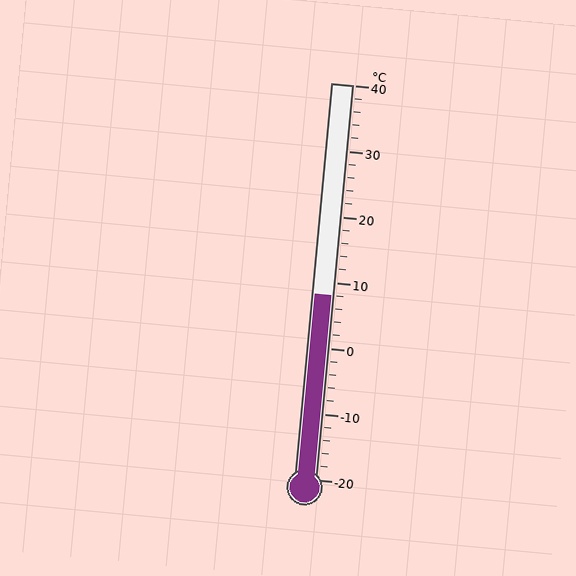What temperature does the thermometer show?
The thermometer shows approximately 8°C.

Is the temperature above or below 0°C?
The temperature is above 0°C.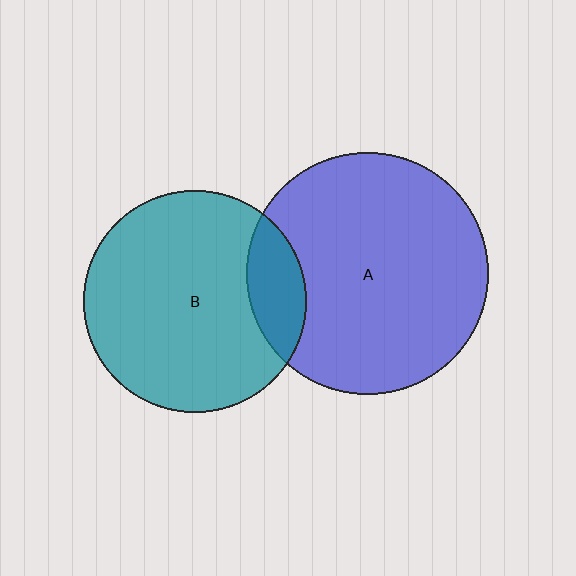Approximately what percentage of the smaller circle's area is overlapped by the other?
Approximately 15%.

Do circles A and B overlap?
Yes.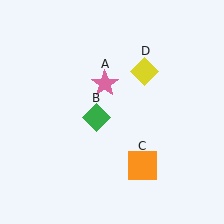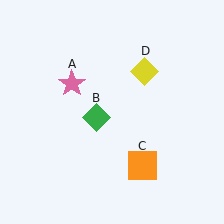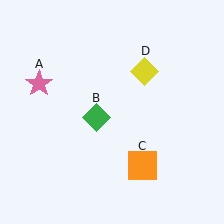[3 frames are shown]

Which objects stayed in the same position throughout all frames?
Green diamond (object B) and orange square (object C) and yellow diamond (object D) remained stationary.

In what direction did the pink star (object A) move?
The pink star (object A) moved left.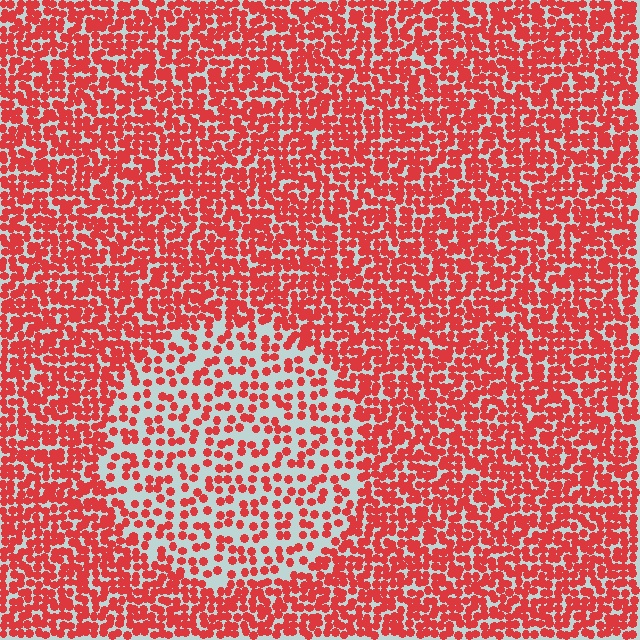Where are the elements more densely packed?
The elements are more densely packed outside the circle boundary.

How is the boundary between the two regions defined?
The boundary is defined by a change in element density (approximately 2.0x ratio). All elements are the same color, size, and shape.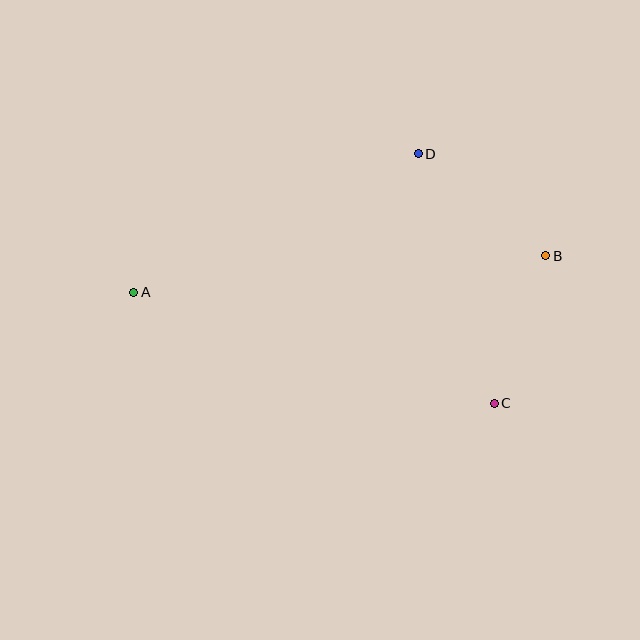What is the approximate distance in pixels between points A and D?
The distance between A and D is approximately 316 pixels.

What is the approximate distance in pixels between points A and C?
The distance between A and C is approximately 377 pixels.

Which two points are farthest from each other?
Points A and B are farthest from each other.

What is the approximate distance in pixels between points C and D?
The distance between C and D is approximately 261 pixels.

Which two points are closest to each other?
Points B and C are closest to each other.